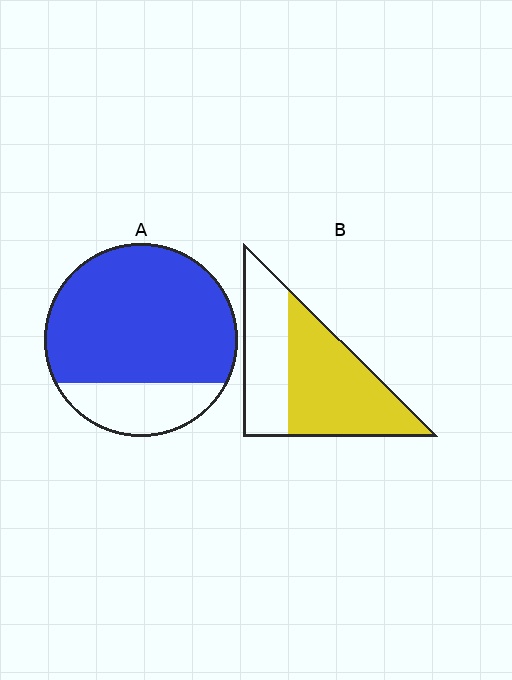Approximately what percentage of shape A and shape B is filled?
A is approximately 75% and B is approximately 60%.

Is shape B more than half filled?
Yes.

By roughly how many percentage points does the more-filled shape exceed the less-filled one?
By roughly 20 percentage points (A over B).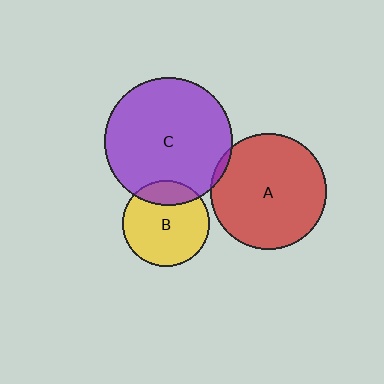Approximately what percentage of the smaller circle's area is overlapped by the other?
Approximately 20%.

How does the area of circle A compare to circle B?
Approximately 1.8 times.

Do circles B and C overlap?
Yes.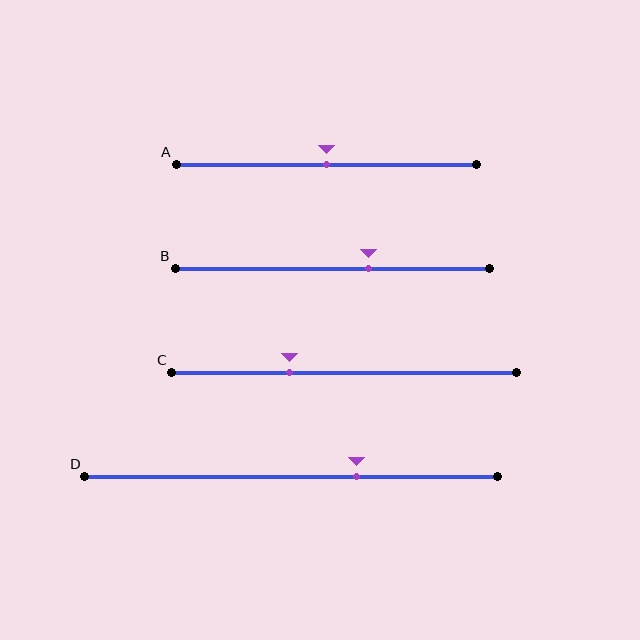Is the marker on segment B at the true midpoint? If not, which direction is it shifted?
No, the marker on segment B is shifted to the right by about 11% of the segment length.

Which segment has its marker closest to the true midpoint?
Segment A has its marker closest to the true midpoint.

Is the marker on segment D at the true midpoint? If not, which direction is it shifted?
No, the marker on segment D is shifted to the right by about 16% of the segment length.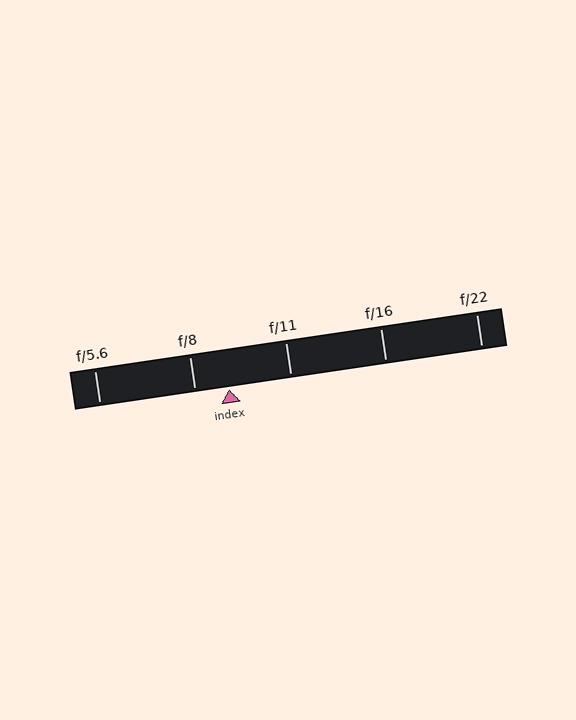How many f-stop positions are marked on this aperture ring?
There are 5 f-stop positions marked.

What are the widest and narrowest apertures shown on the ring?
The widest aperture shown is f/5.6 and the narrowest is f/22.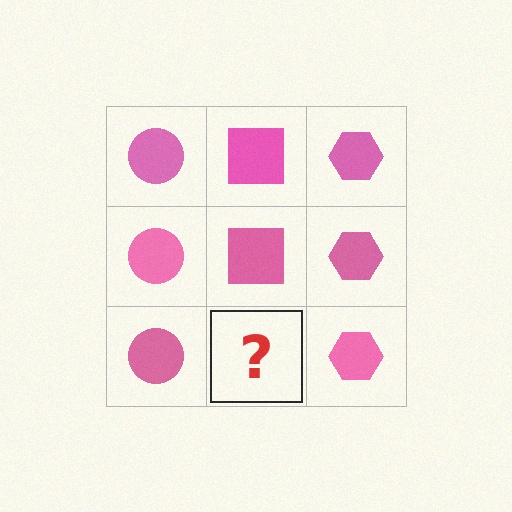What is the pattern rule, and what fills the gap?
The rule is that each column has a consistent shape. The gap should be filled with a pink square.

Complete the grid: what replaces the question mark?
The question mark should be replaced with a pink square.